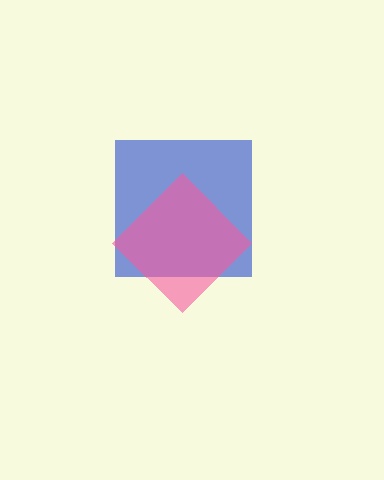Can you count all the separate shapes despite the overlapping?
Yes, there are 2 separate shapes.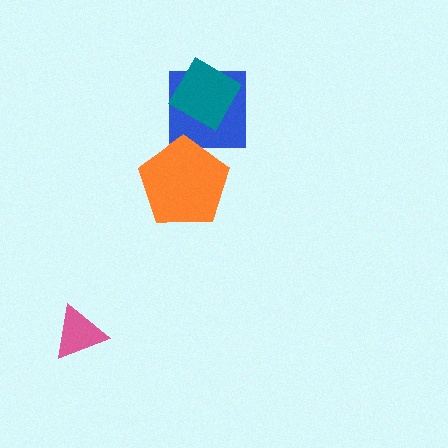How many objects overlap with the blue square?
2 objects overlap with the blue square.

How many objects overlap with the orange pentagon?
1 object overlaps with the orange pentagon.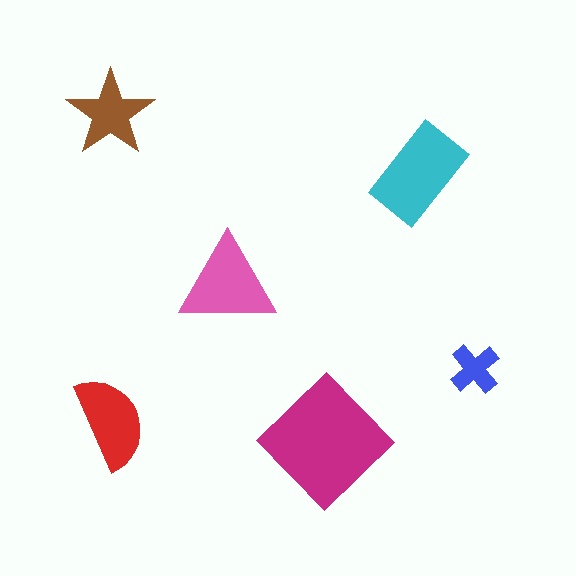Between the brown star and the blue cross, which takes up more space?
The brown star.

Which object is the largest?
The magenta diamond.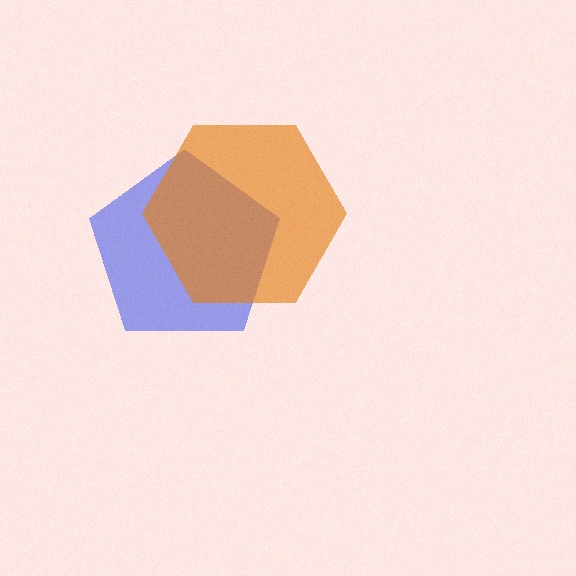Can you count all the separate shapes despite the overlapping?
Yes, there are 2 separate shapes.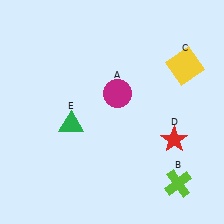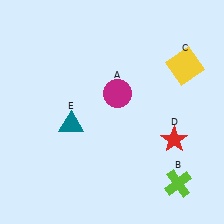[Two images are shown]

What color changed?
The triangle (E) changed from green in Image 1 to teal in Image 2.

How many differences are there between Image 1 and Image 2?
There is 1 difference between the two images.